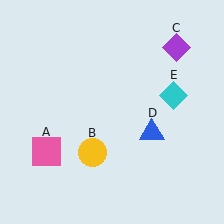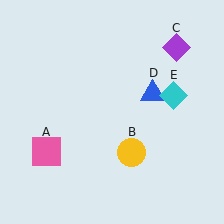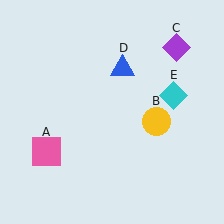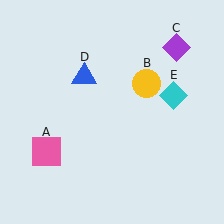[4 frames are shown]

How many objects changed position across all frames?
2 objects changed position: yellow circle (object B), blue triangle (object D).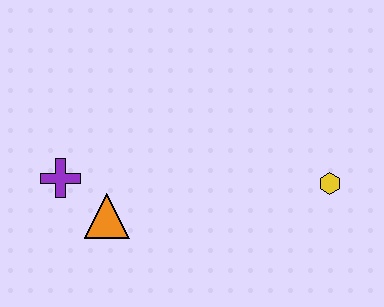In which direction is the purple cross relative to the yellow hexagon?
The purple cross is to the left of the yellow hexagon.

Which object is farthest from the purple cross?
The yellow hexagon is farthest from the purple cross.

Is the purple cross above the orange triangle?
Yes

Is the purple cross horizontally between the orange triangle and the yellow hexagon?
No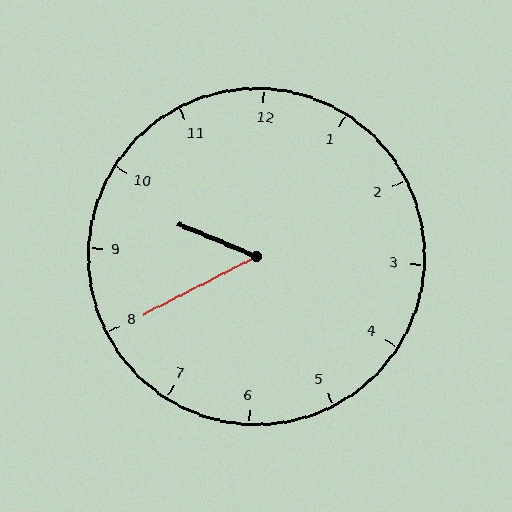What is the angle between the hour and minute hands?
Approximately 50 degrees.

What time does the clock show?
9:40.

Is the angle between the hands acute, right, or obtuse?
It is acute.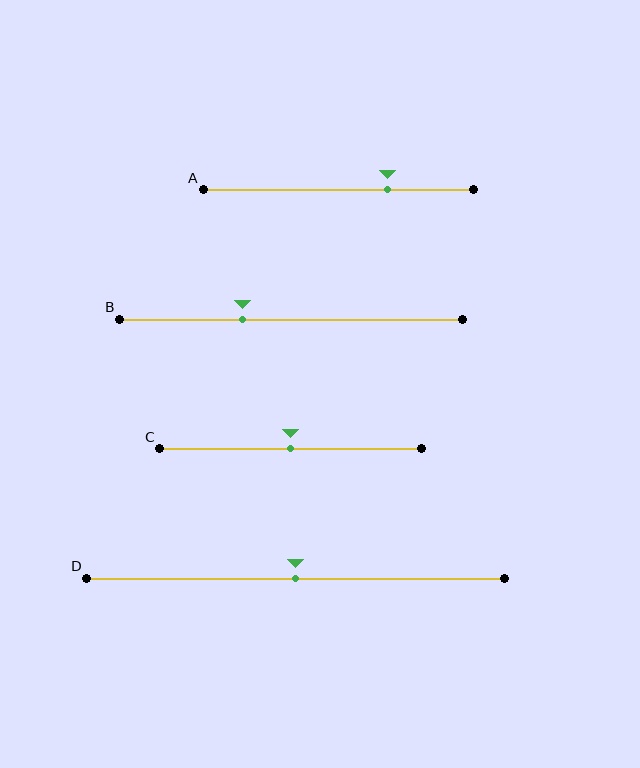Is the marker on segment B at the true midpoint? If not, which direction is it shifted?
No, the marker on segment B is shifted to the left by about 14% of the segment length.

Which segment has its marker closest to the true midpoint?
Segment C has its marker closest to the true midpoint.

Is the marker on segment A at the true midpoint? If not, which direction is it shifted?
No, the marker on segment A is shifted to the right by about 18% of the segment length.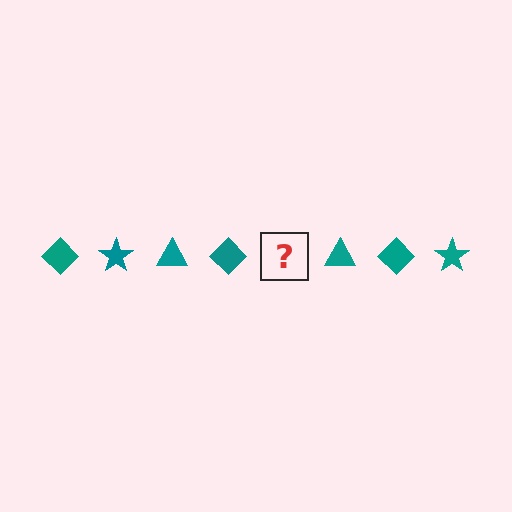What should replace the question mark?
The question mark should be replaced with a teal star.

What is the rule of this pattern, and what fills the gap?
The rule is that the pattern cycles through diamond, star, triangle shapes in teal. The gap should be filled with a teal star.